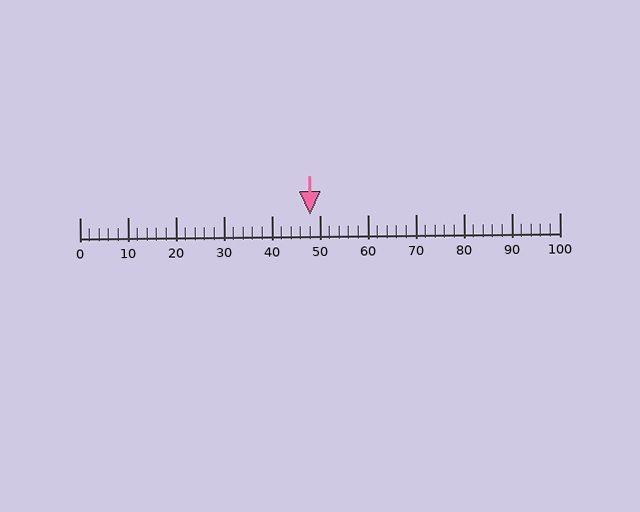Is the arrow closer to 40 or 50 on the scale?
The arrow is closer to 50.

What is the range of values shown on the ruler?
The ruler shows values from 0 to 100.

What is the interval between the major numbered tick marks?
The major tick marks are spaced 10 units apart.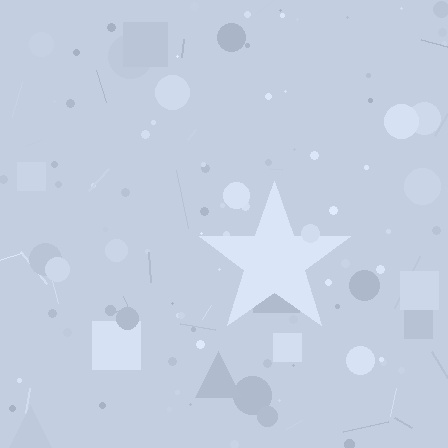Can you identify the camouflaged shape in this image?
The camouflaged shape is a star.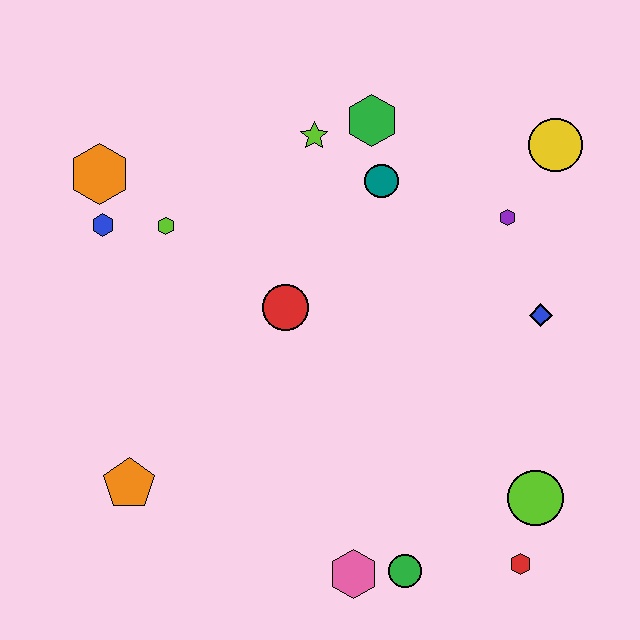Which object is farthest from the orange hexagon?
The red hexagon is farthest from the orange hexagon.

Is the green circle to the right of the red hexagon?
No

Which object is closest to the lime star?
The green hexagon is closest to the lime star.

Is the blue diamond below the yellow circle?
Yes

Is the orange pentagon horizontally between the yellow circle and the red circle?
No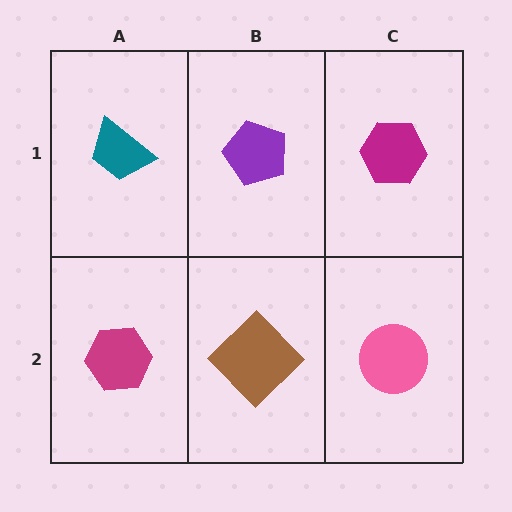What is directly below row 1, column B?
A brown diamond.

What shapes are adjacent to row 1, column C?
A pink circle (row 2, column C), a purple pentagon (row 1, column B).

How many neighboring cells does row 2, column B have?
3.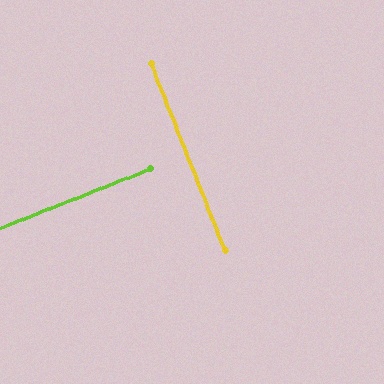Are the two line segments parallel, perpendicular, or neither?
Perpendicular — they meet at approximately 90°.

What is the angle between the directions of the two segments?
Approximately 90 degrees.